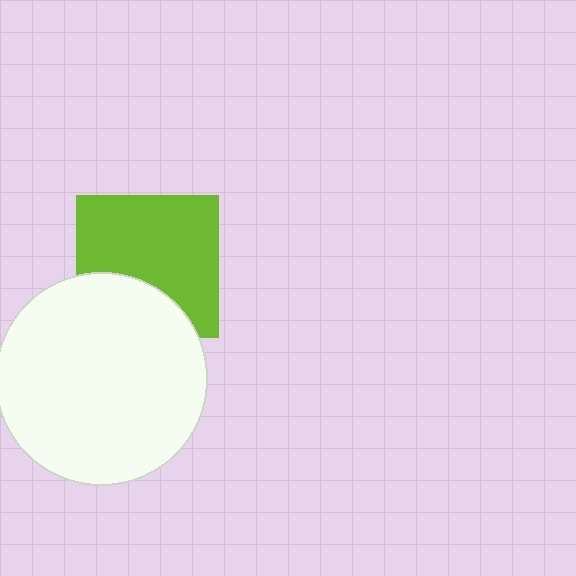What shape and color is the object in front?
The object in front is a white circle.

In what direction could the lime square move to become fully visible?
The lime square could move up. That would shift it out from behind the white circle entirely.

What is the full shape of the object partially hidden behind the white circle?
The partially hidden object is a lime square.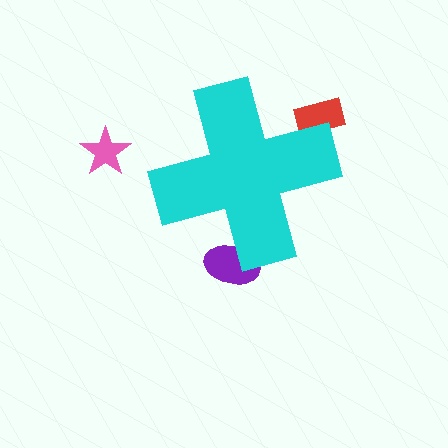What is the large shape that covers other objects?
A cyan cross.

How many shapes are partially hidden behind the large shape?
2 shapes are partially hidden.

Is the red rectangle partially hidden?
Yes, the red rectangle is partially hidden behind the cyan cross.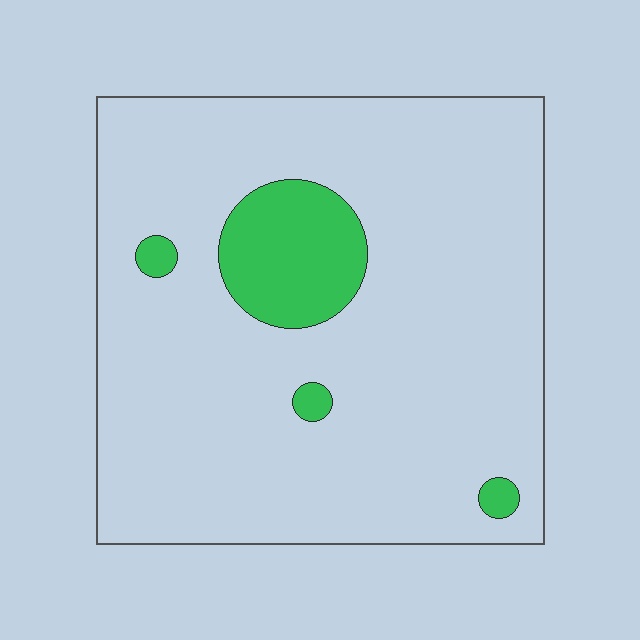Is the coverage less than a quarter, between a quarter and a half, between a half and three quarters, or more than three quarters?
Less than a quarter.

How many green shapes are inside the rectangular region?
4.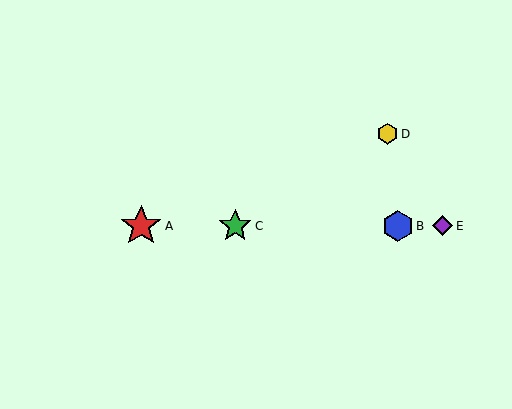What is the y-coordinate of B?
Object B is at y≈226.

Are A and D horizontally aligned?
No, A is at y≈226 and D is at y≈134.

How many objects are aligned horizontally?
4 objects (A, B, C, E) are aligned horizontally.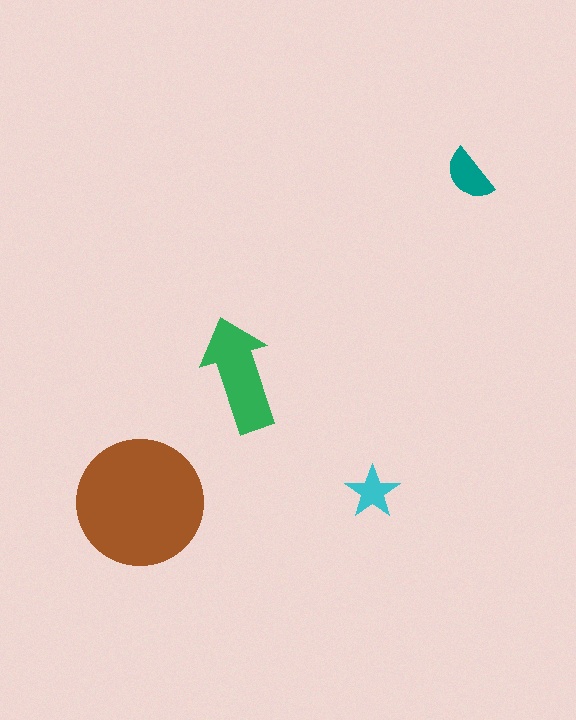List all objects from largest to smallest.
The brown circle, the green arrow, the teal semicircle, the cyan star.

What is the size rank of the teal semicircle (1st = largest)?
3rd.